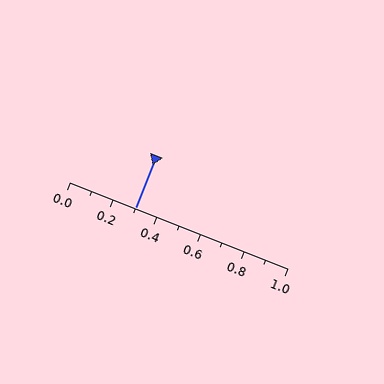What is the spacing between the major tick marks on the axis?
The major ticks are spaced 0.2 apart.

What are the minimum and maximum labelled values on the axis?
The axis runs from 0.0 to 1.0.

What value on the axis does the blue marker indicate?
The marker indicates approximately 0.3.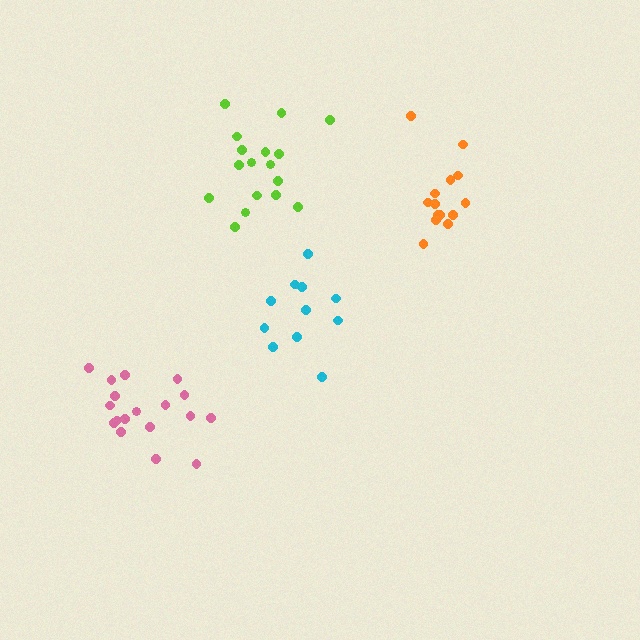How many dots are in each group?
Group 1: 17 dots, Group 2: 14 dots, Group 3: 18 dots, Group 4: 12 dots (61 total).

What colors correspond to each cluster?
The clusters are colored: lime, orange, pink, cyan.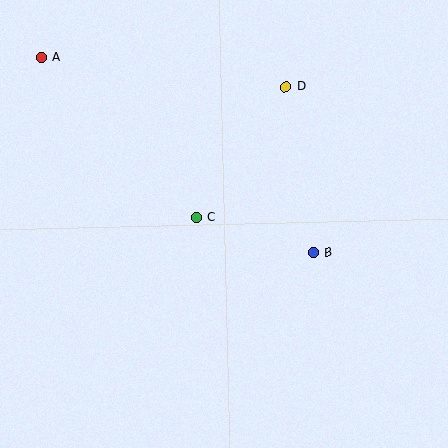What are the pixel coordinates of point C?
Point C is at (196, 217).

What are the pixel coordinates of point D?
Point D is at (285, 87).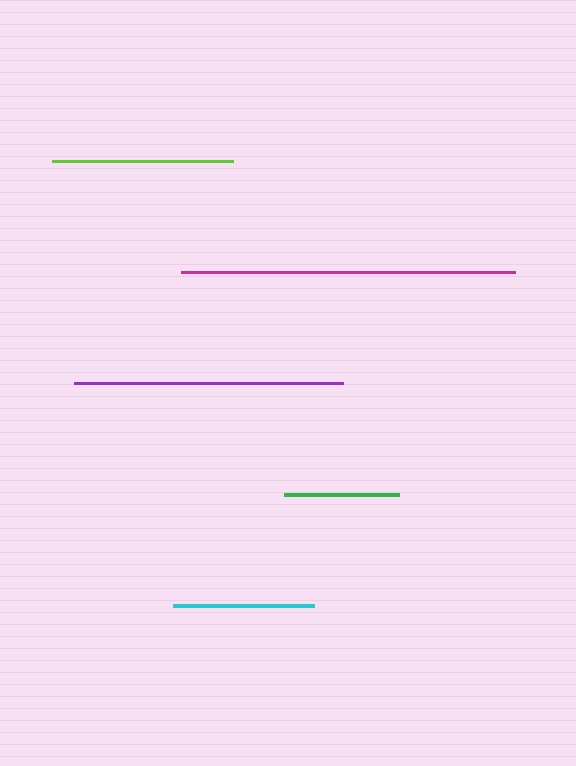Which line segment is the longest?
The magenta line is the longest at approximately 334 pixels.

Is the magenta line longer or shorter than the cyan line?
The magenta line is longer than the cyan line.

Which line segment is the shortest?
The green line is the shortest at approximately 115 pixels.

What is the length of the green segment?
The green segment is approximately 115 pixels long.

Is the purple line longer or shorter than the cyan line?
The purple line is longer than the cyan line.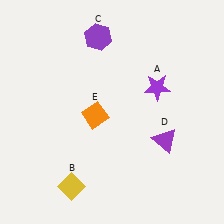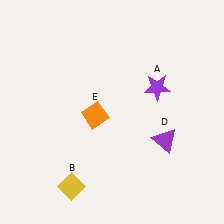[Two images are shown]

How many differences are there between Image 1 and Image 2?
There is 1 difference between the two images.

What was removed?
The purple hexagon (C) was removed in Image 2.